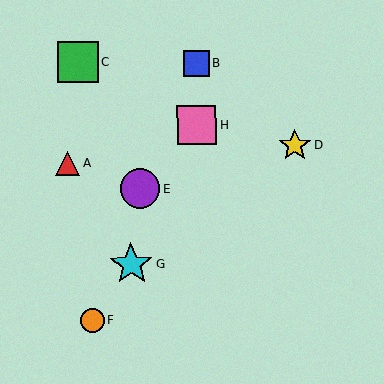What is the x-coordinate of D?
Object D is at x≈294.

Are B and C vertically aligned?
No, B is at x≈196 and C is at x≈78.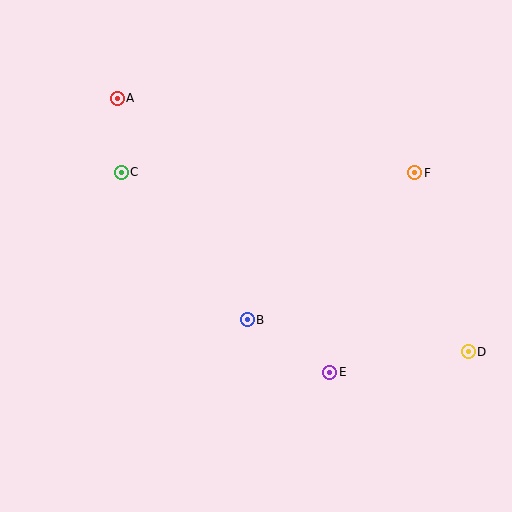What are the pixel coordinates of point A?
Point A is at (117, 98).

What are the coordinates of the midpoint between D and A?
The midpoint between D and A is at (293, 225).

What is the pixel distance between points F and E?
The distance between F and E is 217 pixels.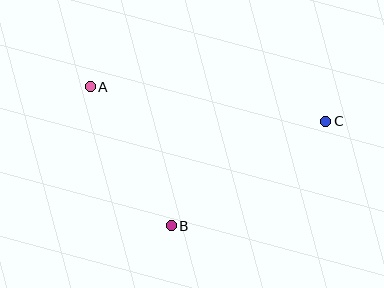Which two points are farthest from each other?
Points A and C are farthest from each other.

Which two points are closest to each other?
Points A and B are closest to each other.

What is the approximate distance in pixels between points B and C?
The distance between B and C is approximately 186 pixels.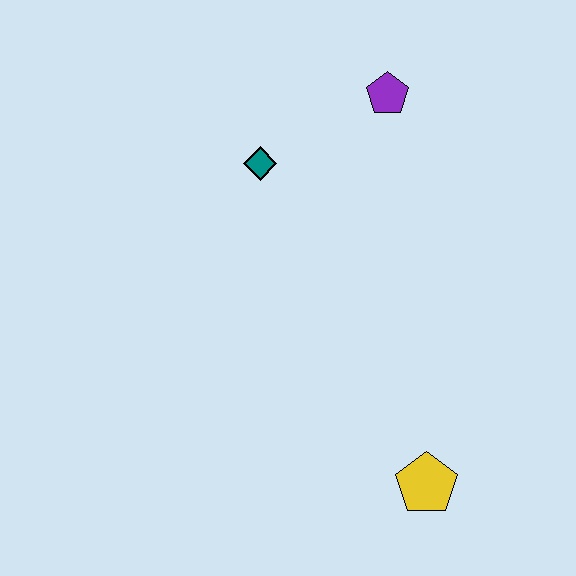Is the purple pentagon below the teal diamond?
No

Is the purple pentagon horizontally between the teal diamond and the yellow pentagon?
Yes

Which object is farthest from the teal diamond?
The yellow pentagon is farthest from the teal diamond.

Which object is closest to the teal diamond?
The purple pentagon is closest to the teal diamond.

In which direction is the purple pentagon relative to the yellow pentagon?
The purple pentagon is above the yellow pentagon.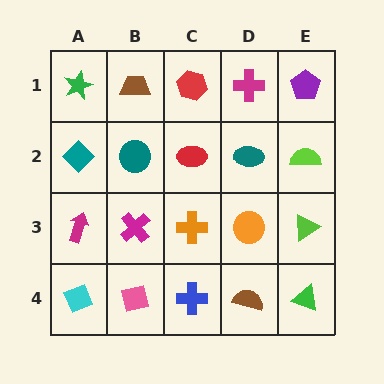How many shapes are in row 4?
5 shapes.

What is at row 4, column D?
A brown semicircle.